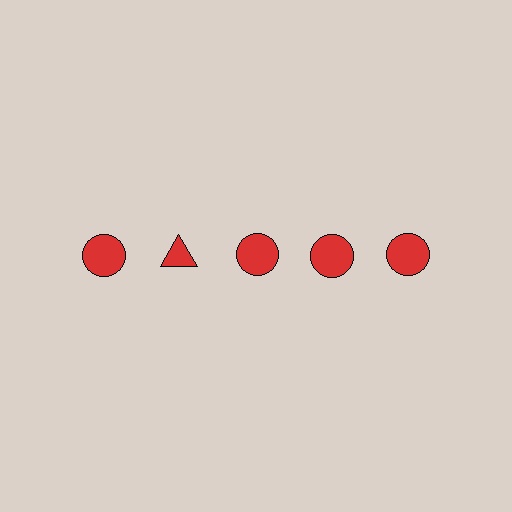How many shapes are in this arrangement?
There are 5 shapes arranged in a grid pattern.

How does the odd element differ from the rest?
It has a different shape: triangle instead of circle.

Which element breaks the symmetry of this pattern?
The red triangle in the top row, second from left column breaks the symmetry. All other shapes are red circles.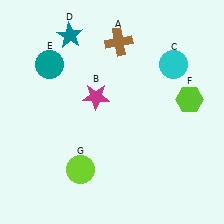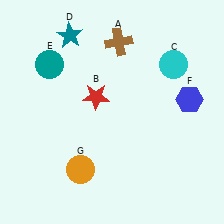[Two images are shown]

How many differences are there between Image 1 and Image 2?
There are 3 differences between the two images.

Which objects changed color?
B changed from magenta to red. F changed from lime to blue. G changed from lime to orange.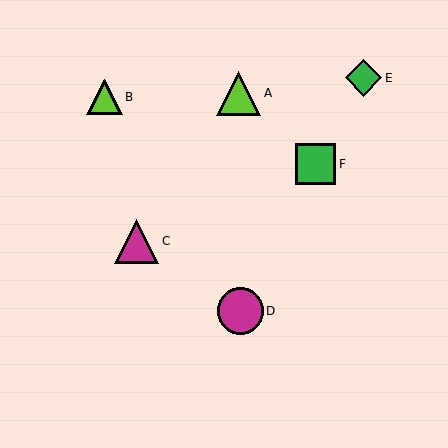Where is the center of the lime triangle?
The center of the lime triangle is at (104, 97).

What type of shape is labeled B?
Shape B is a lime triangle.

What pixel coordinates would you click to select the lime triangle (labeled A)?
Click at (239, 93) to select the lime triangle A.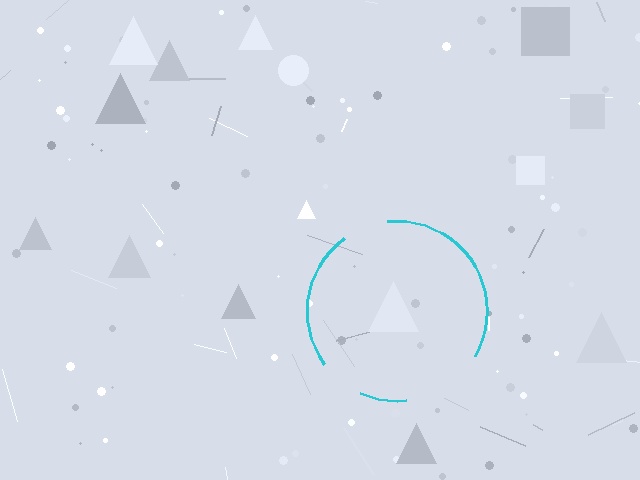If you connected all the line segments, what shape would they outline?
They would outline a circle.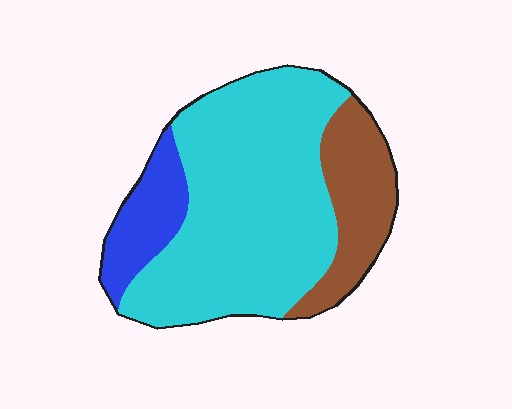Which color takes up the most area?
Cyan, at roughly 65%.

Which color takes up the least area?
Blue, at roughly 15%.